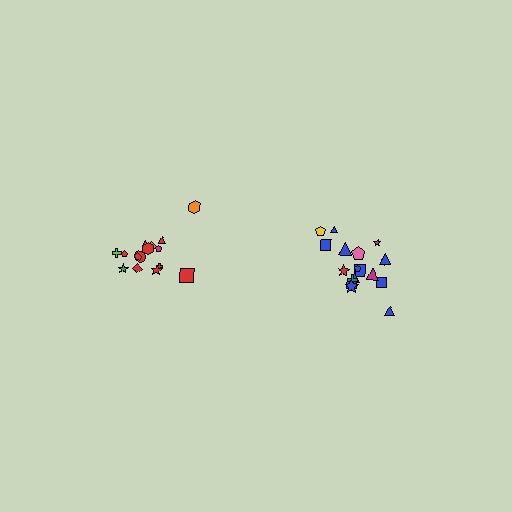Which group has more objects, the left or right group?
The right group.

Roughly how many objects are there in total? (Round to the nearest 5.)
Roughly 35 objects in total.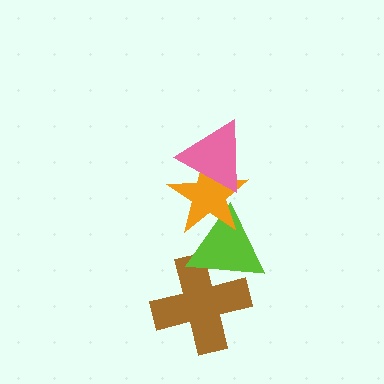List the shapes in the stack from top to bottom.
From top to bottom: the pink triangle, the orange star, the lime triangle, the brown cross.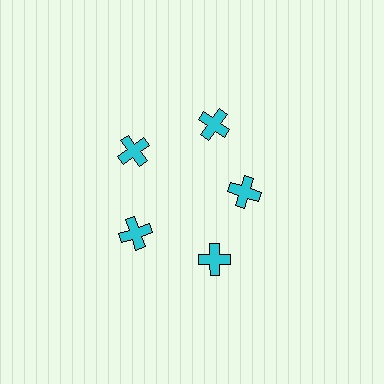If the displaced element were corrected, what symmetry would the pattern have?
It would have 5-fold rotational symmetry — the pattern would map onto itself every 72 degrees.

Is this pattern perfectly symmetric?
No. The 5 cyan crosses are arranged in a ring, but one element near the 3 o'clock position is pulled inward toward the center, breaking the 5-fold rotational symmetry.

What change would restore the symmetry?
The symmetry would be restored by moving it outward, back onto the ring so that all 5 crosses sit at equal angles and equal distance from the center.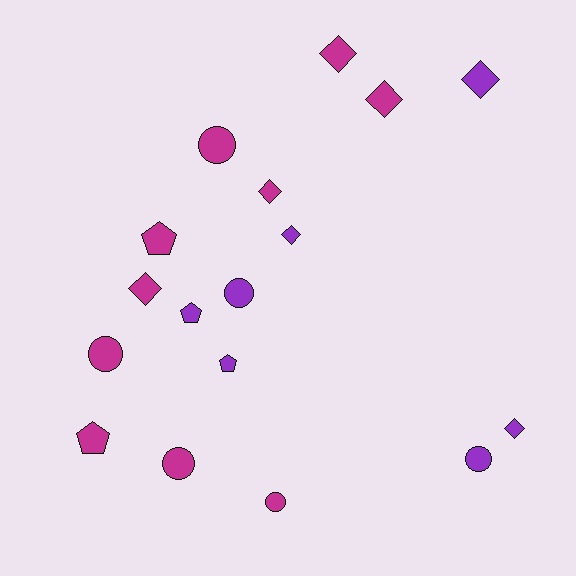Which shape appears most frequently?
Diamond, with 7 objects.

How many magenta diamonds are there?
There are 4 magenta diamonds.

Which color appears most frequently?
Magenta, with 10 objects.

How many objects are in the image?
There are 17 objects.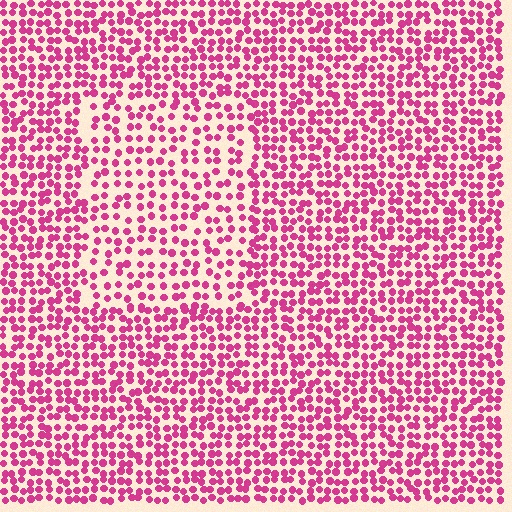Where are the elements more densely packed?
The elements are more densely packed outside the rectangle boundary.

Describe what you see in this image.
The image contains small magenta elements arranged at two different densities. A rectangle-shaped region is visible where the elements are less densely packed than the surrounding area.